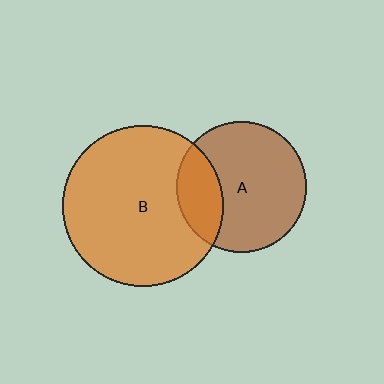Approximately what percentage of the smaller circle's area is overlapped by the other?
Approximately 25%.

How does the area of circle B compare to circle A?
Approximately 1.5 times.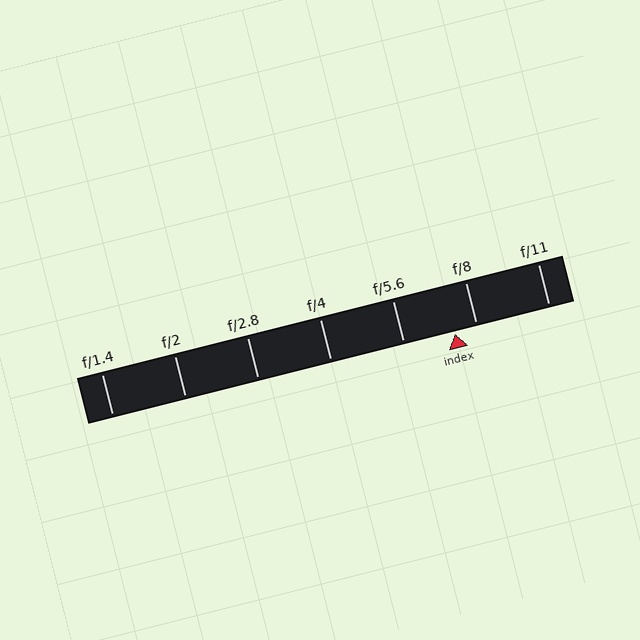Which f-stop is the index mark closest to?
The index mark is closest to f/8.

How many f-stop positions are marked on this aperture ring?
There are 7 f-stop positions marked.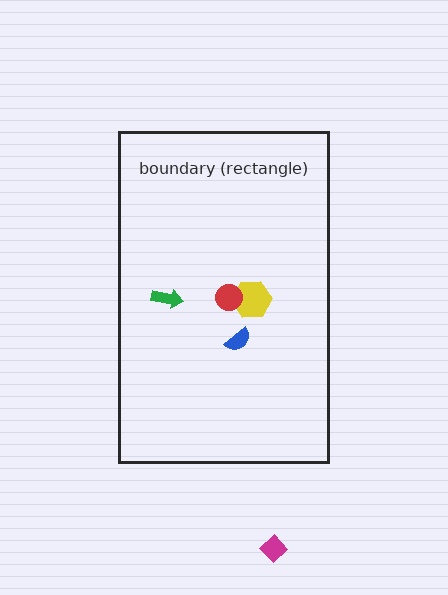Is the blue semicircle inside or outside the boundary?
Inside.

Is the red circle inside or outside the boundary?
Inside.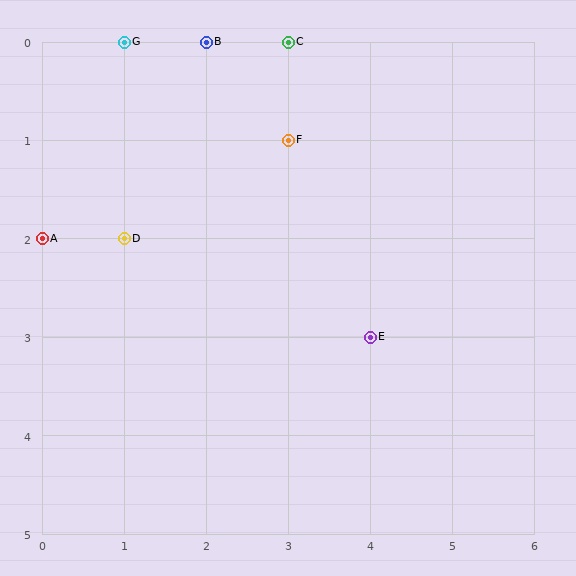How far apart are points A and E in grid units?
Points A and E are 4 columns and 1 row apart (about 4.1 grid units diagonally).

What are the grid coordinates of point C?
Point C is at grid coordinates (3, 0).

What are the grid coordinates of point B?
Point B is at grid coordinates (2, 0).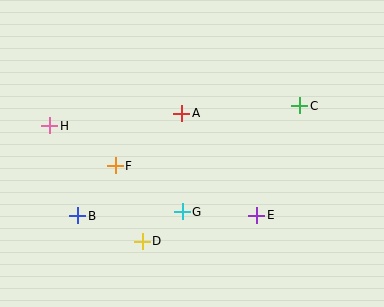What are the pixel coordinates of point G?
Point G is at (182, 212).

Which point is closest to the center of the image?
Point A at (182, 113) is closest to the center.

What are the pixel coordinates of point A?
Point A is at (182, 113).